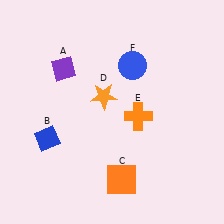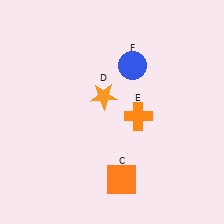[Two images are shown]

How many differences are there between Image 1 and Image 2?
There are 2 differences between the two images.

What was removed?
The blue diamond (B), the purple diamond (A) were removed in Image 2.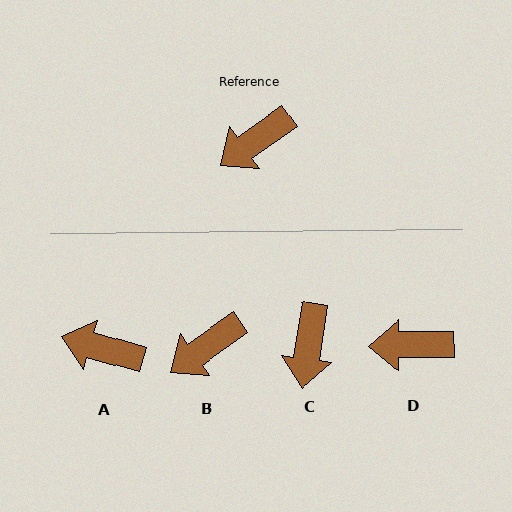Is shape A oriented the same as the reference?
No, it is off by about 51 degrees.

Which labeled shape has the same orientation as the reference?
B.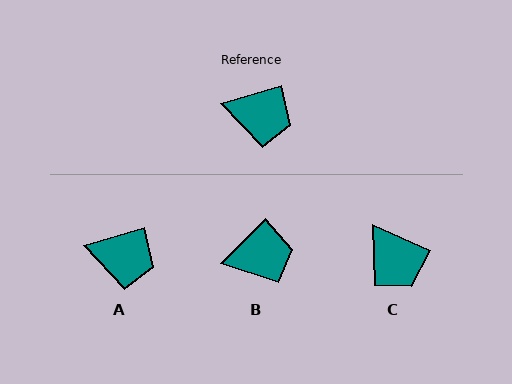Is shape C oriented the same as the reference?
No, it is off by about 41 degrees.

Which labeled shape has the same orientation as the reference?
A.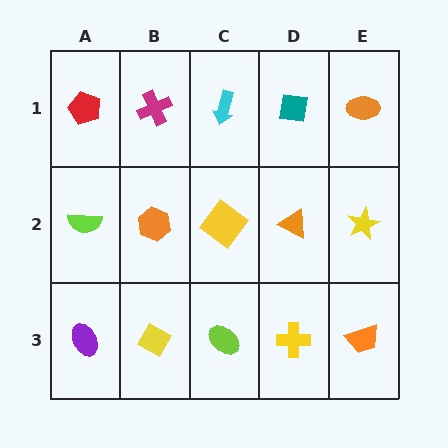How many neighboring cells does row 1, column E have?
2.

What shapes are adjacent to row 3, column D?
An orange triangle (row 2, column D), a lime ellipse (row 3, column C), an orange trapezoid (row 3, column E).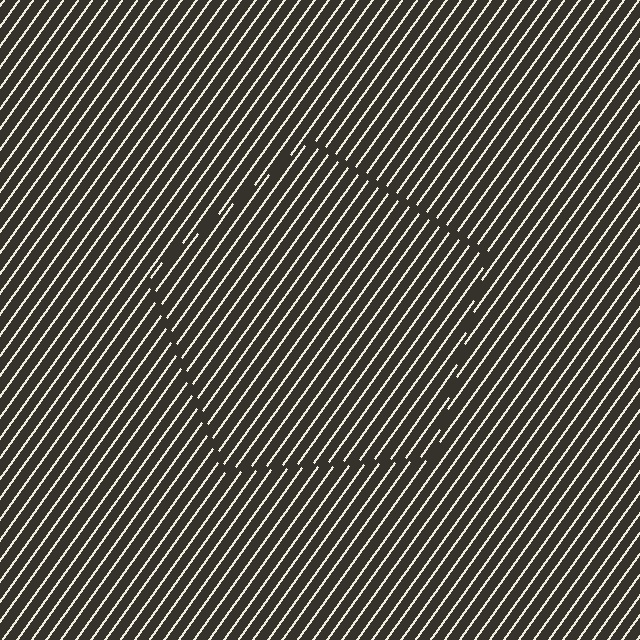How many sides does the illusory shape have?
5 sides — the line-ends trace a pentagon.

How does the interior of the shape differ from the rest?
The interior of the shape contains the same grating, shifted by half a period — the contour is defined by the phase discontinuity where line-ends from the inner and outer gratings abut.